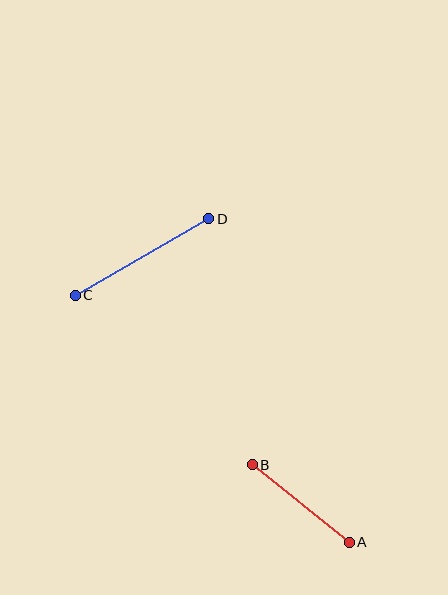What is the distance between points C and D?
The distance is approximately 154 pixels.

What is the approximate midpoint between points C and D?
The midpoint is at approximately (142, 257) pixels.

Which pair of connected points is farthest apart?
Points C and D are farthest apart.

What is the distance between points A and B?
The distance is approximately 124 pixels.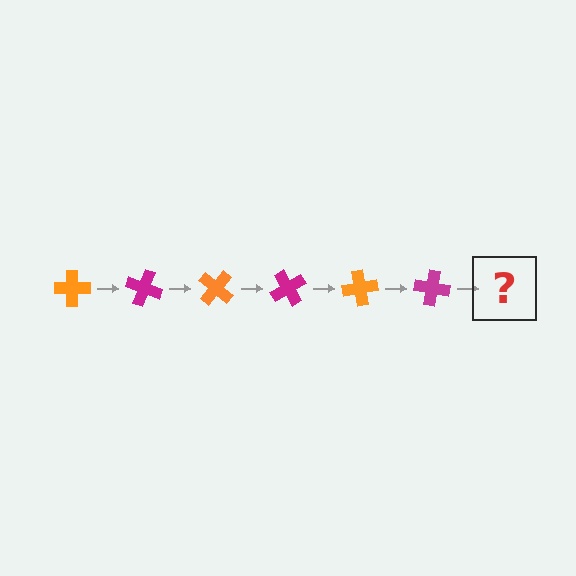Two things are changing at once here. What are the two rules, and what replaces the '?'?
The two rules are that it rotates 20 degrees each step and the color cycles through orange and magenta. The '?' should be an orange cross, rotated 120 degrees from the start.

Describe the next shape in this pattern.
It should be an orange cross, rotated 120 degrees from the start.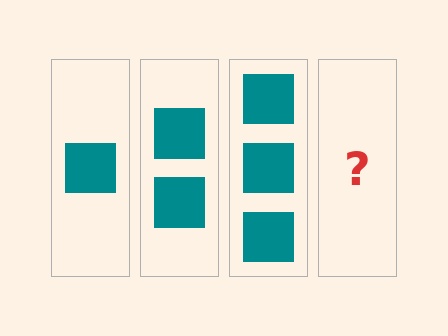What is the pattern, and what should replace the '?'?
The pattern is that each step adds one more square. The '?' should be 4 squares.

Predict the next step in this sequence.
The next step is 4 squares.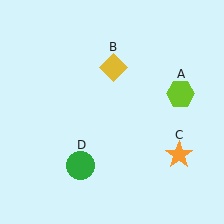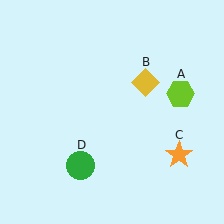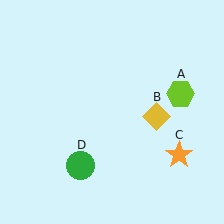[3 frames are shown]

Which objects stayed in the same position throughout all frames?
Lime hexagon (object A) and orange star (object C) and green circle (object D) remained stationary.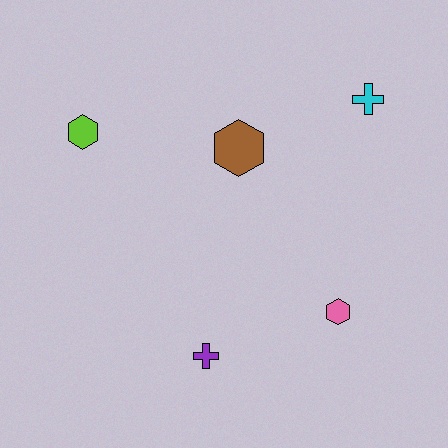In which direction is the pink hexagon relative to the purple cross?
The pink hexagon is to the right of the purple cross.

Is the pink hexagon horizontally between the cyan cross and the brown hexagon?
Yes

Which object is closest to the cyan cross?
The brown hexagon is closest to the cyan cross.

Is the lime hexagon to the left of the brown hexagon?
Yes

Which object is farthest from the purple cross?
The cyan cross is farthest from the purple cross.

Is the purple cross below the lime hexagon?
Yes